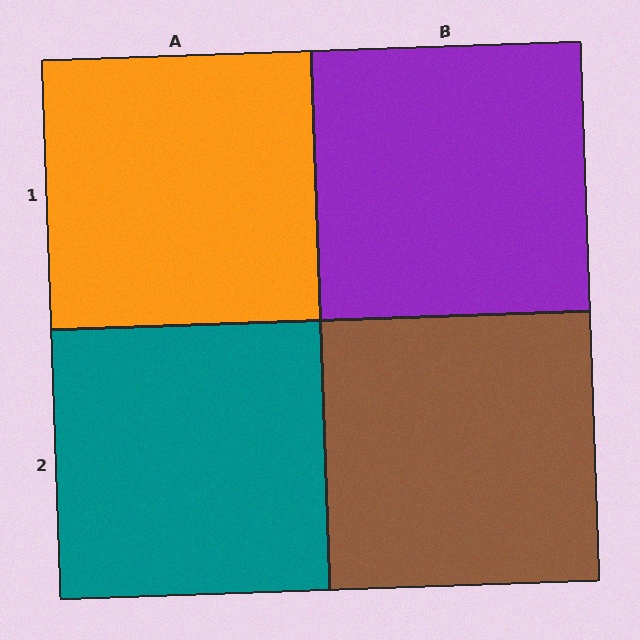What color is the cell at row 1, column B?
Purple.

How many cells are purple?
1 cell is purple.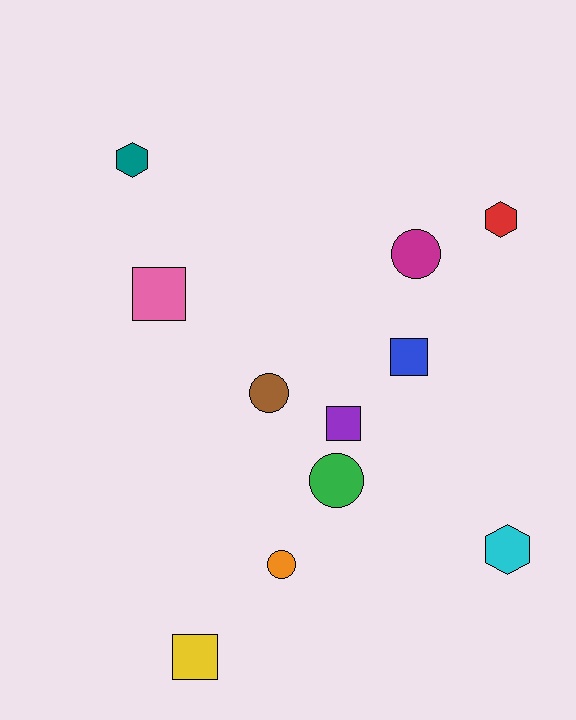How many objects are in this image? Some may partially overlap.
There are 11 objects.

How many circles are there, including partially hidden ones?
There are 4 circles.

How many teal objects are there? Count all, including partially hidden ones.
There is 1 teal object.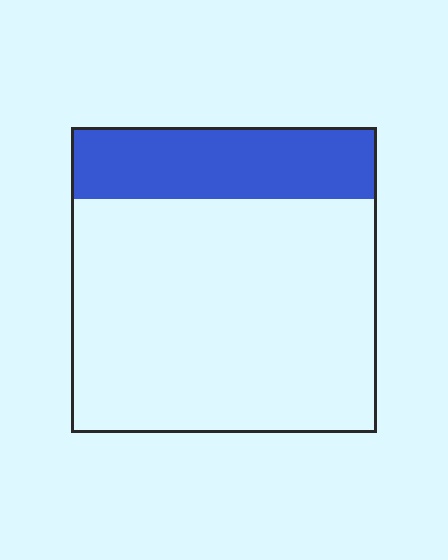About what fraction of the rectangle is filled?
About one quarter (1/4).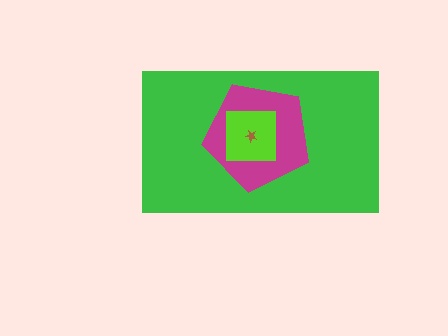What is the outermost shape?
The green rectangle.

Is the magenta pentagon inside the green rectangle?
Yes.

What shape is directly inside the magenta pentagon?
The lime square.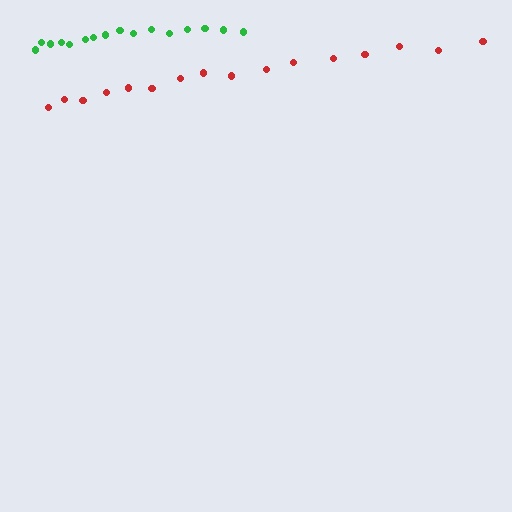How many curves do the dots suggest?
There are 2 distinct paths.